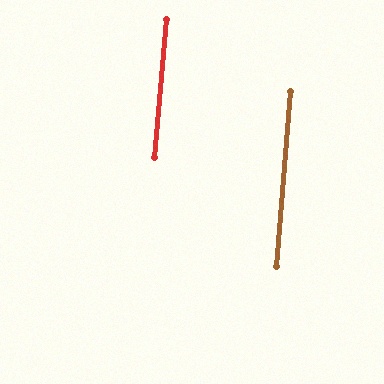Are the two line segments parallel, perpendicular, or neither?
Parallel — their directions differ by only 0.1°.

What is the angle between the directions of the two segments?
Approximately 0 degrees.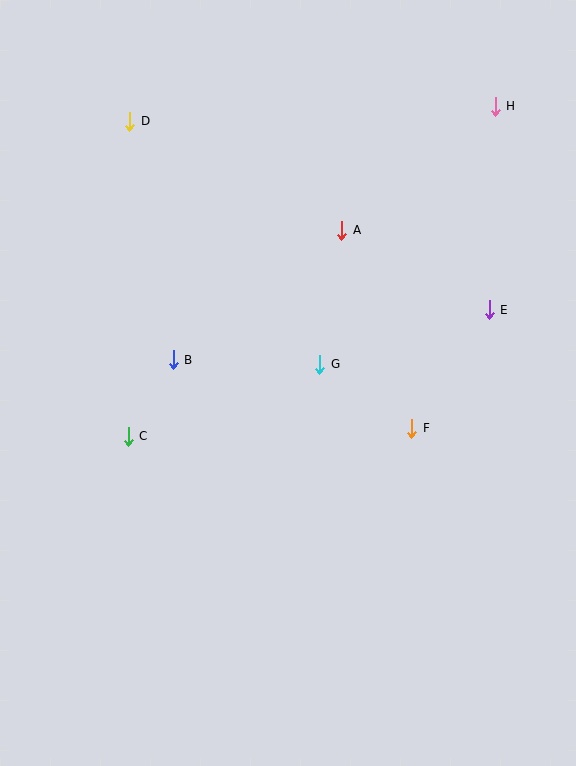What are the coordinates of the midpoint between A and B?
The midpoint between A and B is at (257, 295).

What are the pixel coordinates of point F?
Point F is at (412, 428).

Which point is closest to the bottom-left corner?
Point C is closest to the bottom-left corner.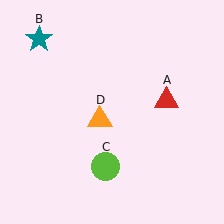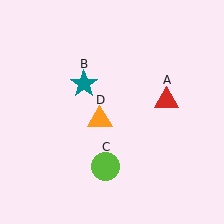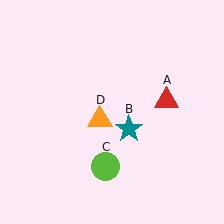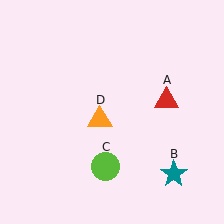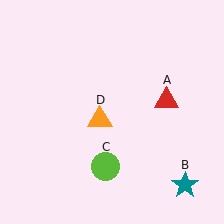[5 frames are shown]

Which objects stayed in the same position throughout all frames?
Red triangle (object A) and lime circle (object C) and orange triangle (object D) remained stationary.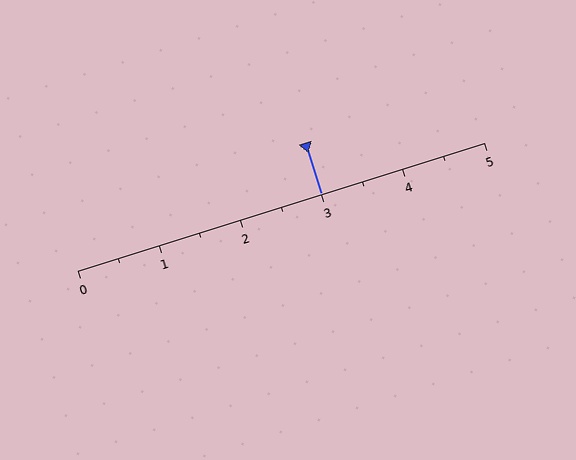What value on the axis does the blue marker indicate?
The marker indicates approximately 3.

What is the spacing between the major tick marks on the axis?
The major ticks are spaced 1 apart.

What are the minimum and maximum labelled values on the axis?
The axis runs from 0 to 5.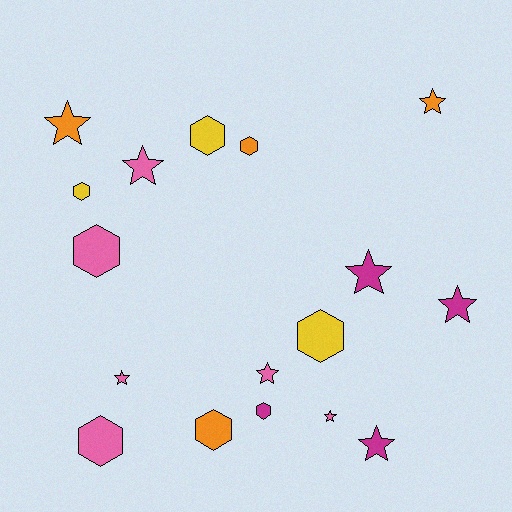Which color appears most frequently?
Pink, with 6 objects.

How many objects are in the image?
There are 17 objects.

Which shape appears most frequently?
Star, with 9 objects.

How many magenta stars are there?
There are 3 magenta stars.